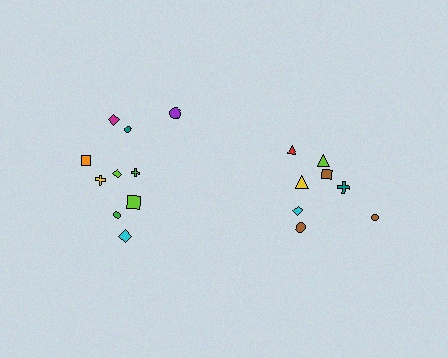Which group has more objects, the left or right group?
The left group.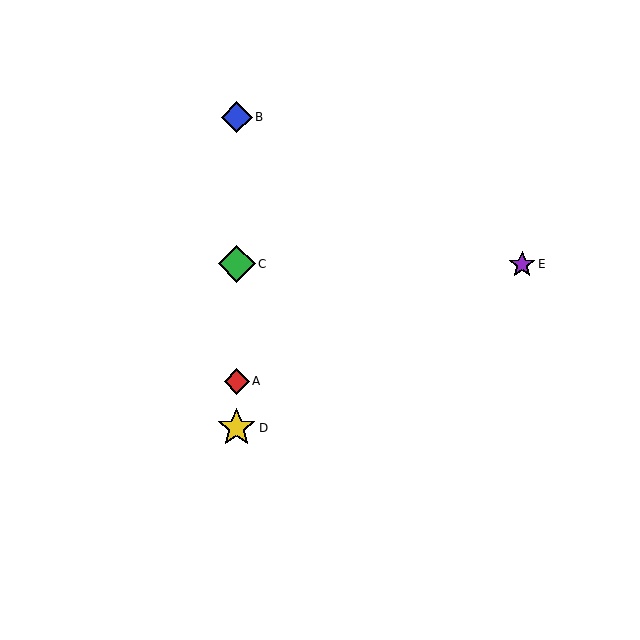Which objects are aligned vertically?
Objects A, B, C, D are aligned vertically.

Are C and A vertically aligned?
Yes, both are at x≈237.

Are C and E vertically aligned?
No, C is at x≈237 and E is at x≈522.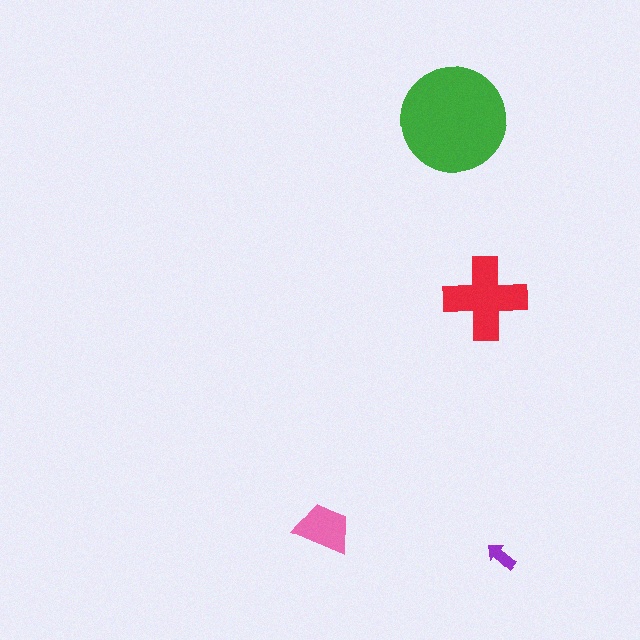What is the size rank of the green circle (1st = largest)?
1st.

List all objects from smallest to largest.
The purple arrow, the pink trapezoid, the red cross, the green circle.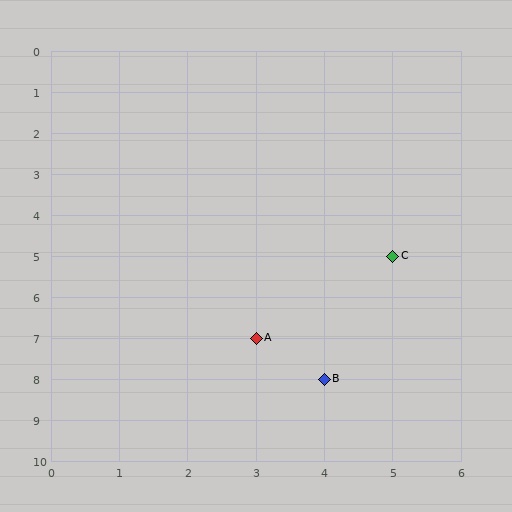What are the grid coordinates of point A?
Point A is at grid coordinates (3, 7).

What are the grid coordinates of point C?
Point C is at grid coordinates (5, 5).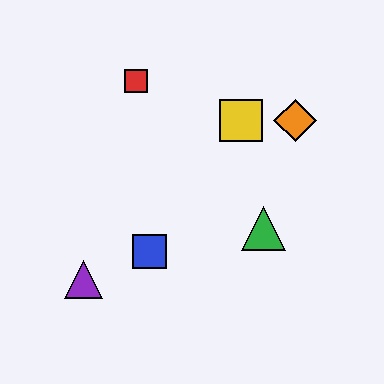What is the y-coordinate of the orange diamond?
The orange diamond is at y≈120.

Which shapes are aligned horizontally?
The yellow square, the orange diamond are aligned horizontally.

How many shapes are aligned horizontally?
2 shapes (the yellow square, the orange diamond) are aligned horizontally.